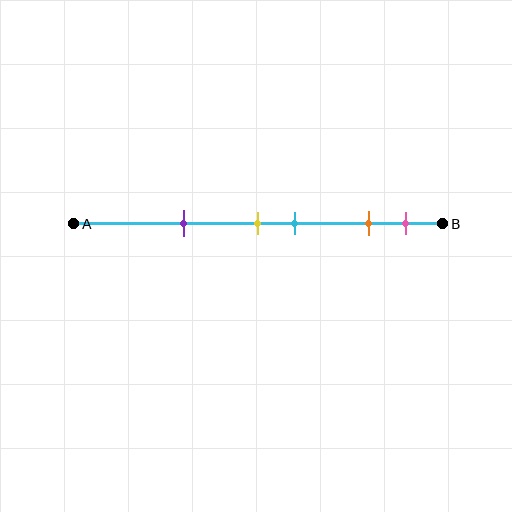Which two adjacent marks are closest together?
The yellow and cyan marks are the closest adjacent pair.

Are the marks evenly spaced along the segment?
No, the marks are not evenly spaced.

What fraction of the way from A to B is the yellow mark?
The yellow mark is approximately 50% (0.5) of the way from A to B.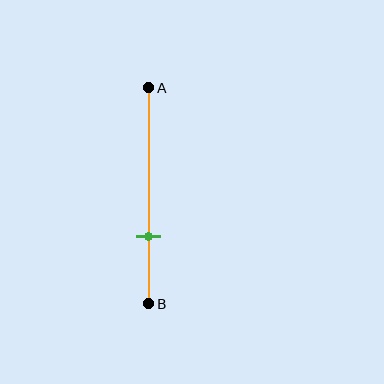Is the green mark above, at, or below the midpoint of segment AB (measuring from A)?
The green mark is below the midpoint of segment AB.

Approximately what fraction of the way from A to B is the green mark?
The green mark is approximately 70% of the way from A to B.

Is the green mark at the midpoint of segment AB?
No, the mark is at about 70% from A, not at the 50% midpoint.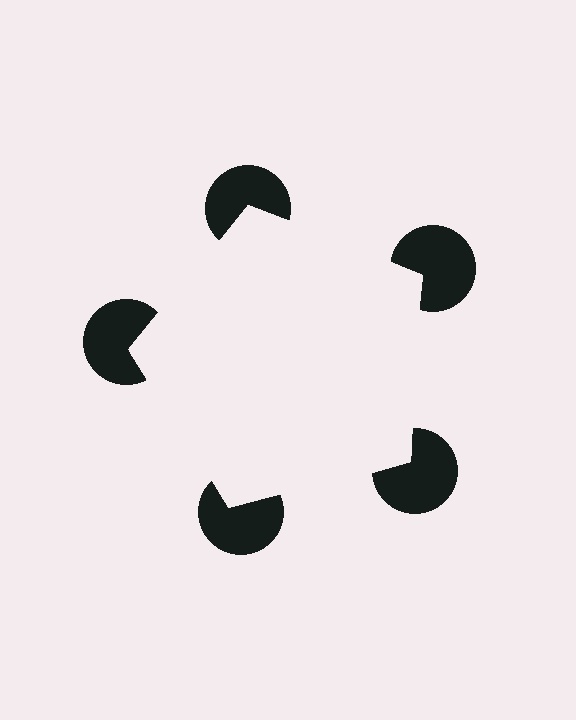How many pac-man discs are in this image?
There are 5 — one at each vertex of the illusory pentagon.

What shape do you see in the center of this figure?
An illusory pentagon — its edges are inferred from the aligned wedge cuts in the pac-man discs, not physically drawn.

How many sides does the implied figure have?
5 sides.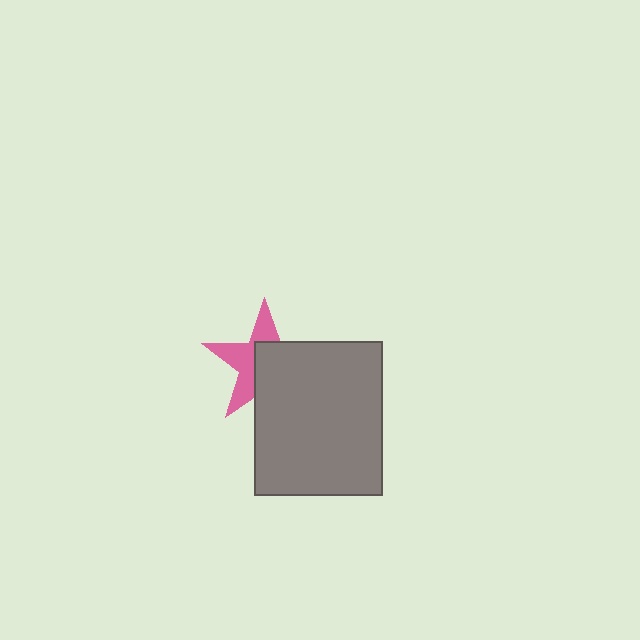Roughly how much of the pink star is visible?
About half of it is visible (roughly 45%).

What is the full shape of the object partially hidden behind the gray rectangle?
The partially hidden object is a pink star.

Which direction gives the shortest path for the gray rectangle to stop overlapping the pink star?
Moving toward the lower-right gives the shortest separation.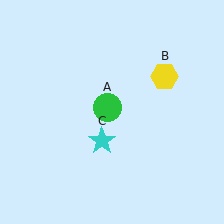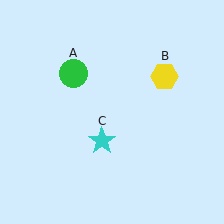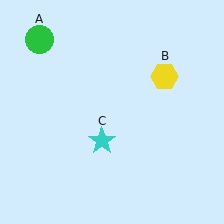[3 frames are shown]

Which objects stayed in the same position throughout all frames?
Yellow hexagon (object B) and cyan star (object C) remained stationary.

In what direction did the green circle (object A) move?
The green circle (object A) moved up and to the left.